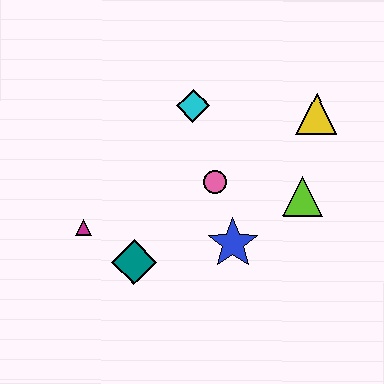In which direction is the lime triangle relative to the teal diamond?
The lime triangle is to the right of the teal diamond.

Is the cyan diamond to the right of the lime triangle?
No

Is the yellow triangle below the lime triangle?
No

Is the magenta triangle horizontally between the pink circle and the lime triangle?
No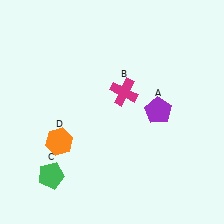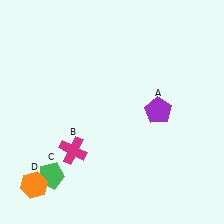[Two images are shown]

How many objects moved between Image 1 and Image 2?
2 objects moved between the two images.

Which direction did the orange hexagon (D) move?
The orange hexagon (D) moved down.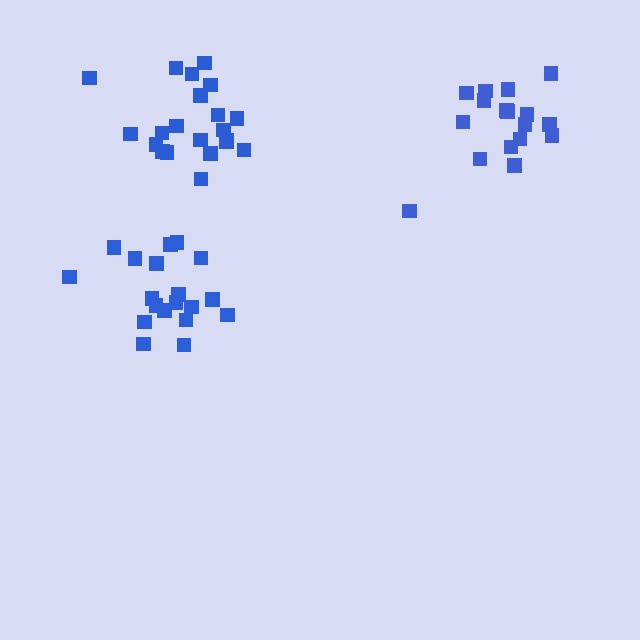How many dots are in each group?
Group 1: 19 dots, Group 2: 21 dots, Group 3: 17 dots (57 total).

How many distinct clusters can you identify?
There are 3 distinct clusters.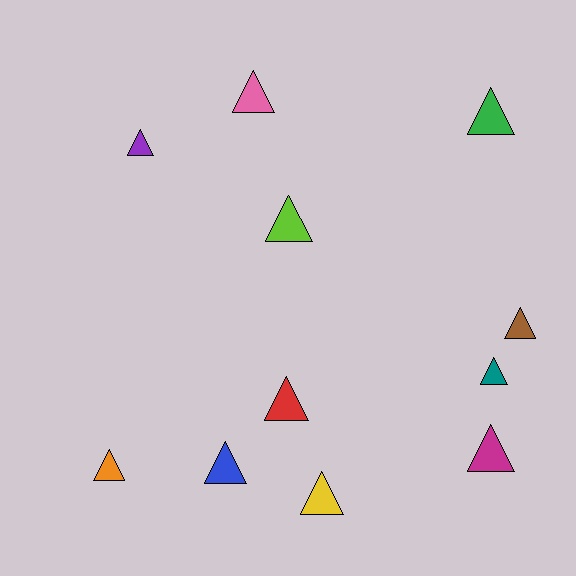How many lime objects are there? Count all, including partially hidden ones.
There is 1 lime object.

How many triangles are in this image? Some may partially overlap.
There are 11 triangles.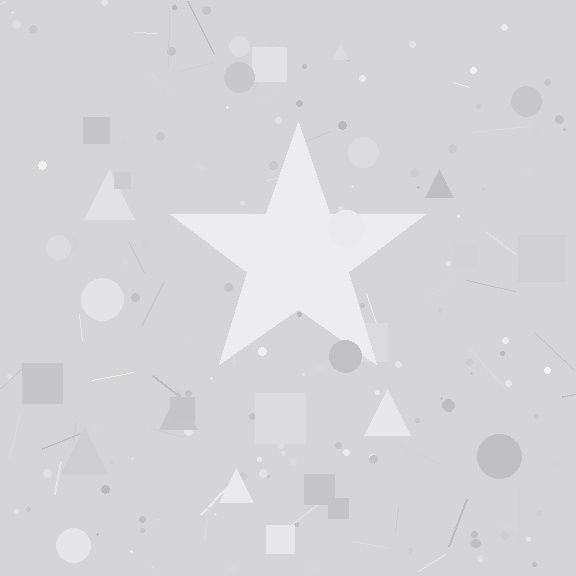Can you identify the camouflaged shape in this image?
The camouflaged shape is a star.